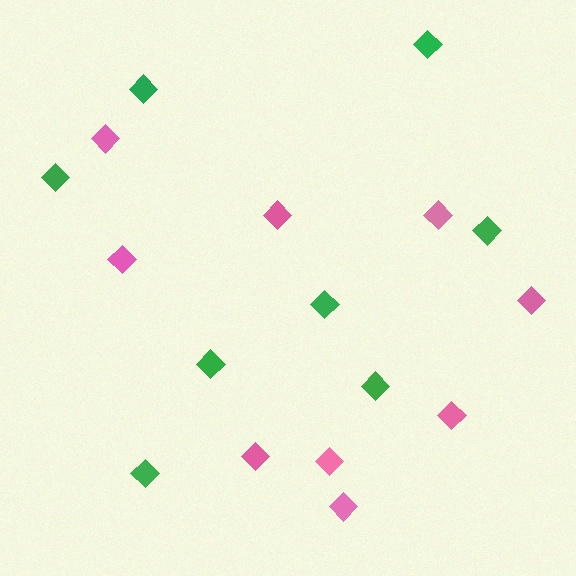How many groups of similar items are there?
There are 2 groups: one group of green diamonds (8) and one group of pink diamonds (9).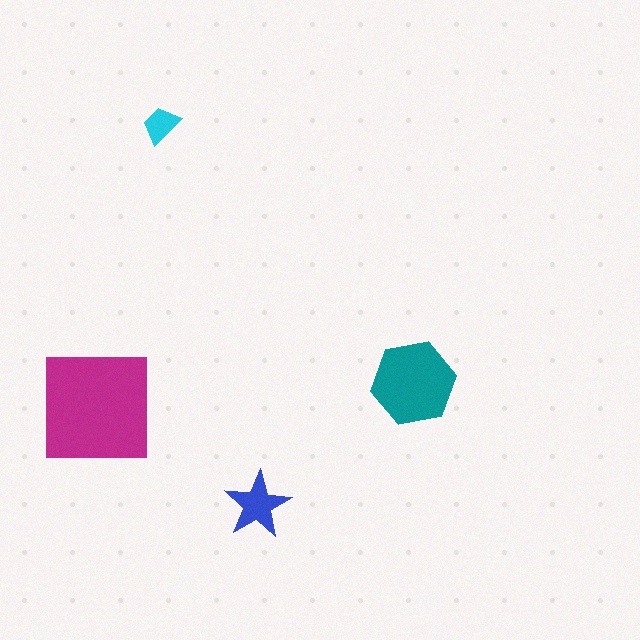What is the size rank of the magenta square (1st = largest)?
1st.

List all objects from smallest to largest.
The cyan trapezoid, the blue star, the teal hexagon, the magenta square.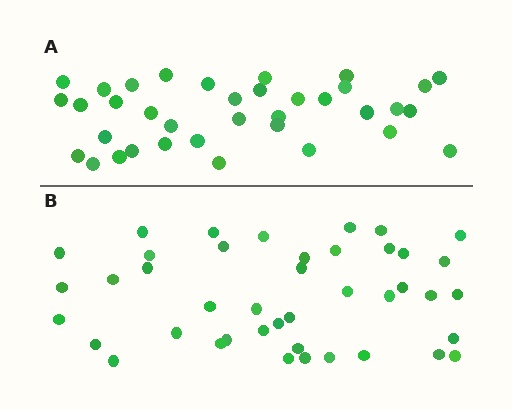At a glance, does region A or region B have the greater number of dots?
Region B (the bottom region) has more dots.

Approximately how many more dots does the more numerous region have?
Region B has about 6 more dots than region A.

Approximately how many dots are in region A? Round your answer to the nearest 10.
About 40 dots. (The exact count is 36, which rounds to 40.)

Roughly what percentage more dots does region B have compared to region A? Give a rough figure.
About 15% more.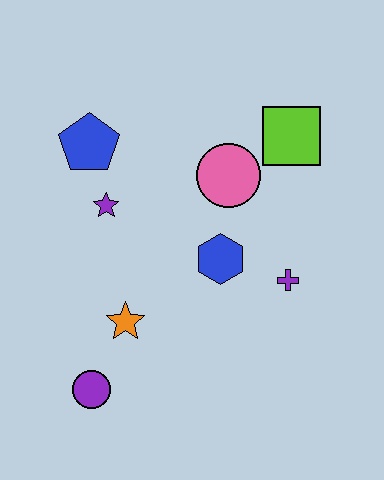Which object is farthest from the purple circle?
The lime square is farthest from the purple circle.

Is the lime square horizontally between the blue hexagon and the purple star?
No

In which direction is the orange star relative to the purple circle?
The orange star is above the purple circle.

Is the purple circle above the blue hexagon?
No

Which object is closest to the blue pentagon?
The purple star is closest to the blue pentagon.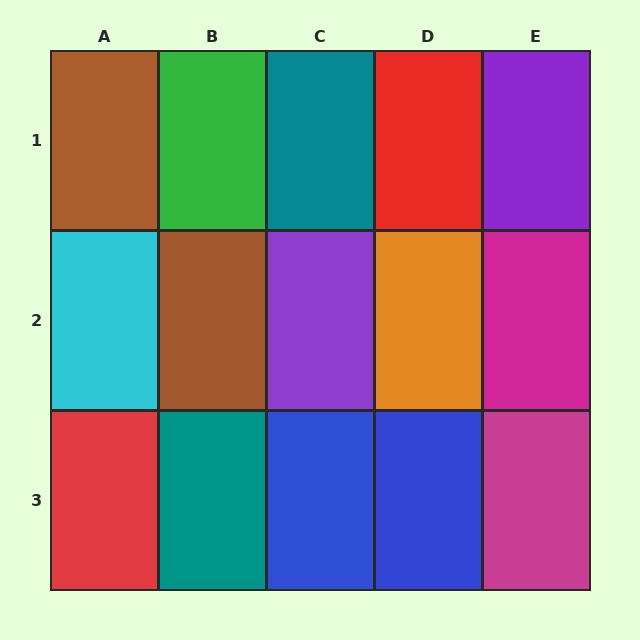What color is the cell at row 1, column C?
Teal.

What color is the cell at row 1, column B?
Green.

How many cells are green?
1 cell is green.